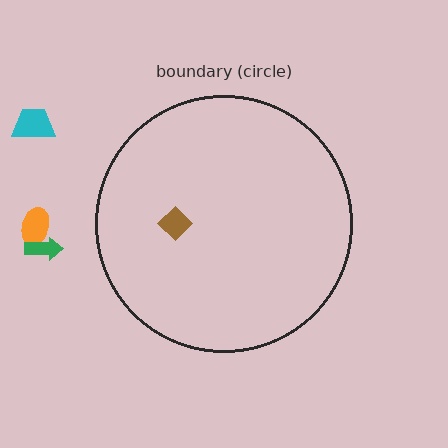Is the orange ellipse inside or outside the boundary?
Outside.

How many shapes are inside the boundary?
1 inside, 3 outside.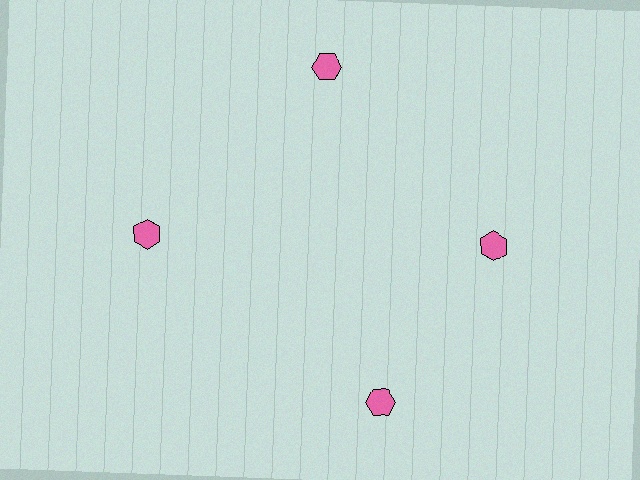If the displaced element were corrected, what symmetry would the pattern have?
It would have 4-fold rotational symmetry — the pattern would map onto itself every 90 degrees.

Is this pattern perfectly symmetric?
No. The 4 pink hexagons are arranged in a ring, but one element near the 6 o'clock position is rotated out of alignment along the ring, breaking the 4-fold rotational symmetry.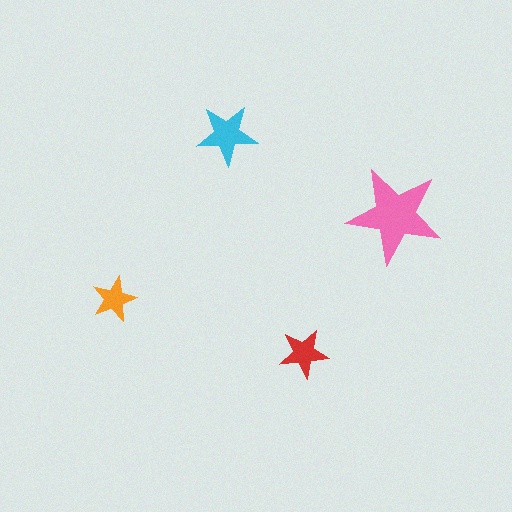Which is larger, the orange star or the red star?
The red one.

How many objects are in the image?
There are 4 objects in the image.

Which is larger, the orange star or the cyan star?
The cyan one.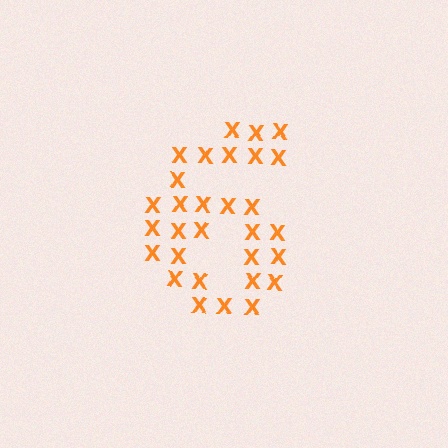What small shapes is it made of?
It is made of small letter X's.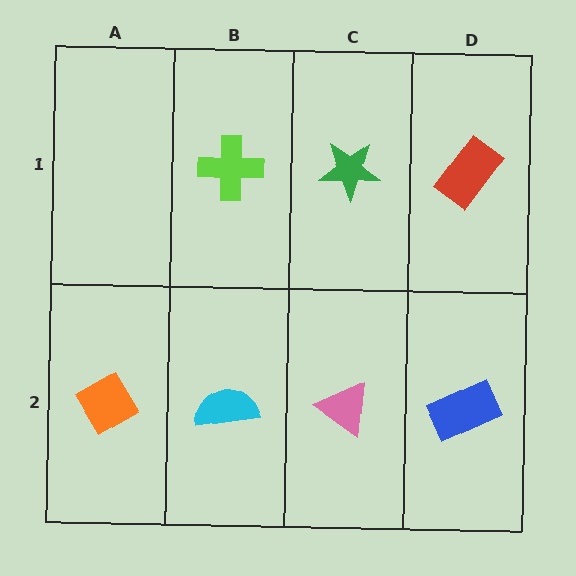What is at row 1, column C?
A green star.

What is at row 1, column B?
A lime cross.